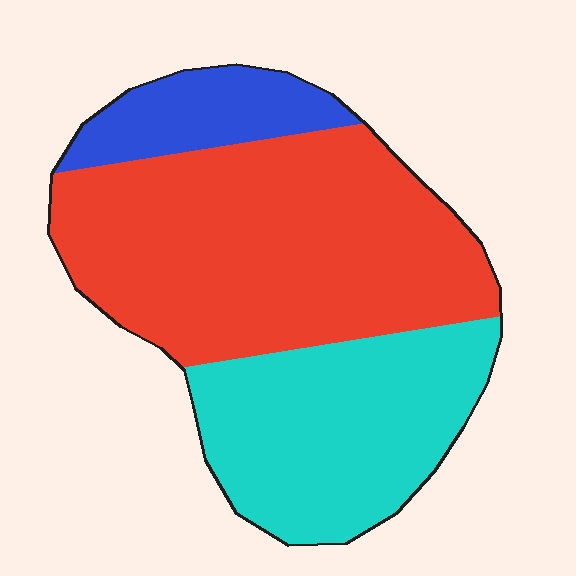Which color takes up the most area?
Red, at roughly 55%.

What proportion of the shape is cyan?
Cyan takes up about one third (1/3) of the shape.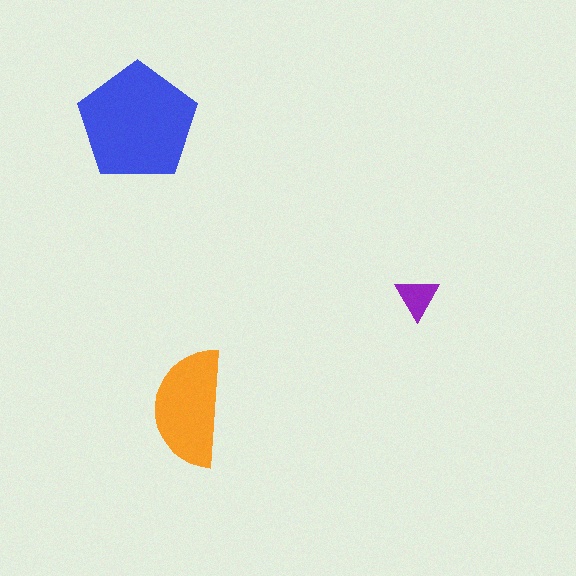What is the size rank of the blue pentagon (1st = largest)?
1st.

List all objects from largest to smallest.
The blue pentagon, the orange semicircle, the purple triangle.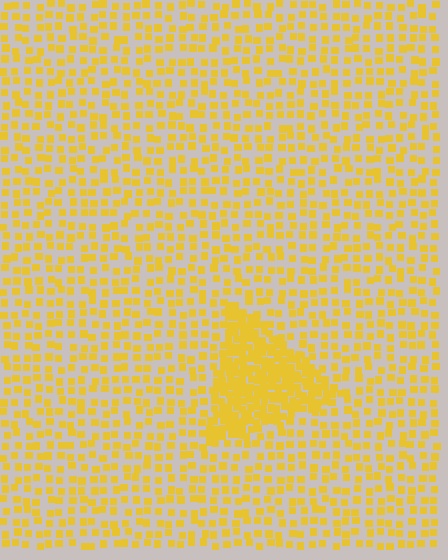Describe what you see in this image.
The image contains small yellow elements arranged at two different densities. A triangle-shaped region is visible where the elements are more densely packed than the surrounding area.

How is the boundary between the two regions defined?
The boundary is defined by a change in element density (approximately 2.6x ratio). All elements are the same color, size, and shape.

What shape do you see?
I see a triangle.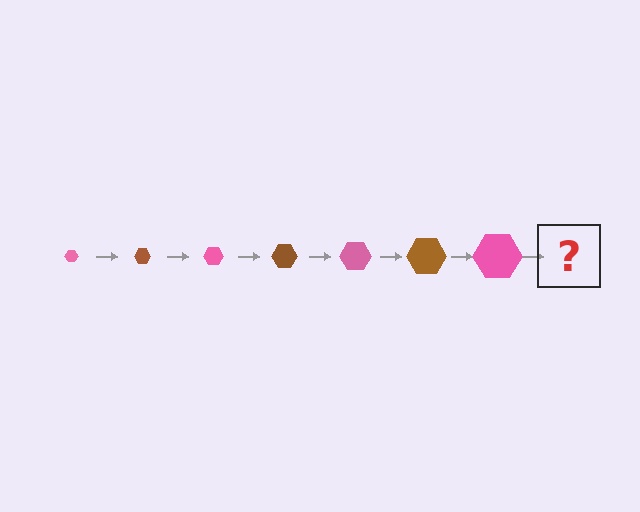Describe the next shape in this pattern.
It should be a brown hexagon, larger than the previous one.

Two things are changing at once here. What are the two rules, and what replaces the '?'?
The two rules are that the hexagon grows larger each step and the color cycles through pink and brown. The '?' should be a brown hexagon, larger than the previous one.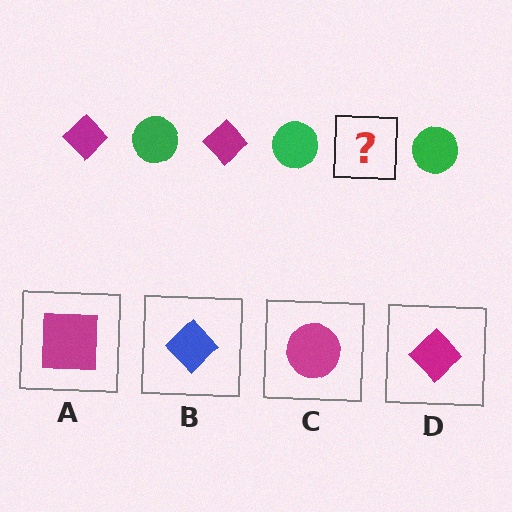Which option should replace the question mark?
Option D.